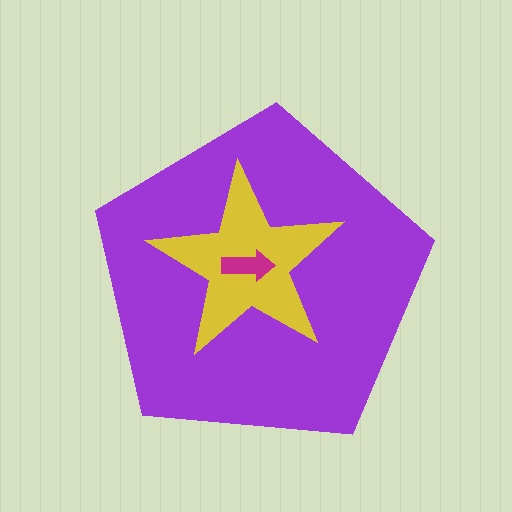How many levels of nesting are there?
3.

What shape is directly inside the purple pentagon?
The yellow star.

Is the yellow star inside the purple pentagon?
Yes.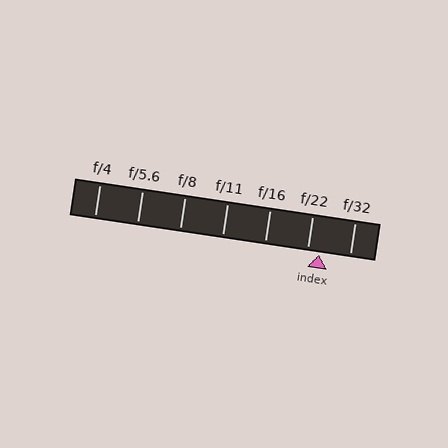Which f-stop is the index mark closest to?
The index mark is closest to f/22.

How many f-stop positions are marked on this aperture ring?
There are 7 f-stop positions marked.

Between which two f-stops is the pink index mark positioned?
The index mark is between f/22 and f/32.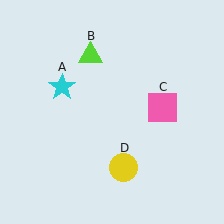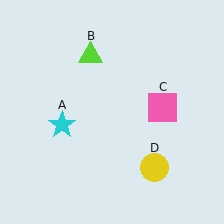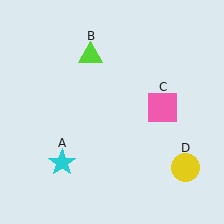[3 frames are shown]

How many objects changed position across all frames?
2 objects changed position: cyan star (object A), yellow circle (object D).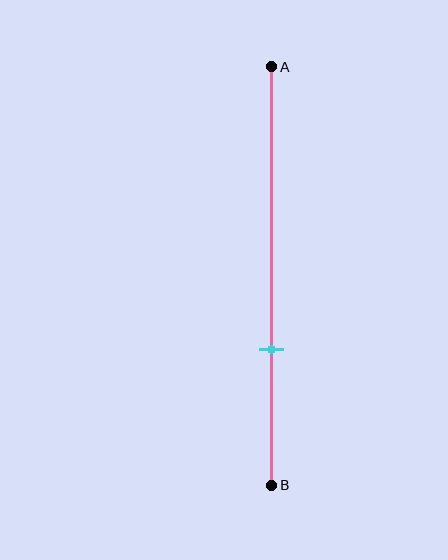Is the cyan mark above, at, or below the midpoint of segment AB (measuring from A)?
The cyan mark is below the midpoint of segment AB.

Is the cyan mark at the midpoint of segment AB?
No, the mark is at about 65% from A, not at the 50% midpoint.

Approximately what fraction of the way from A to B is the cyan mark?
The cyan mark is approximately 65% of the way from A to B.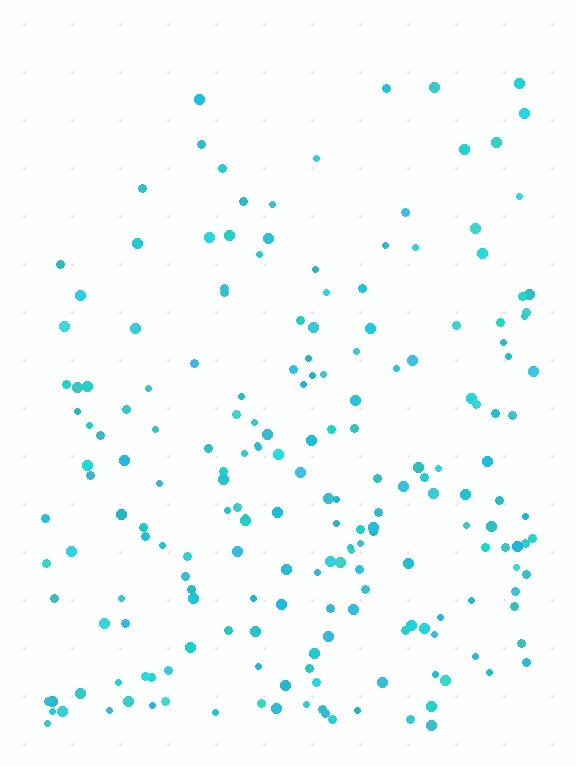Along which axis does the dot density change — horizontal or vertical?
Vertical.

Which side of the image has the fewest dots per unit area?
The top.